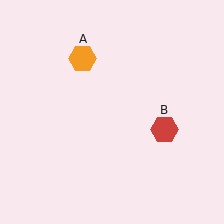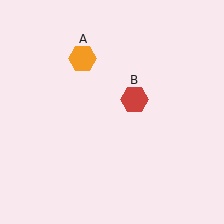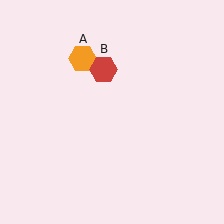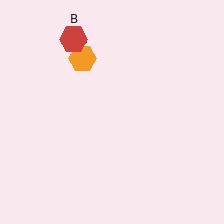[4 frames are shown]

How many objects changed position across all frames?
1 object changed position: red hexagon (object B).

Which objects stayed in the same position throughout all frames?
Orange hexagon (object A) remained stationary.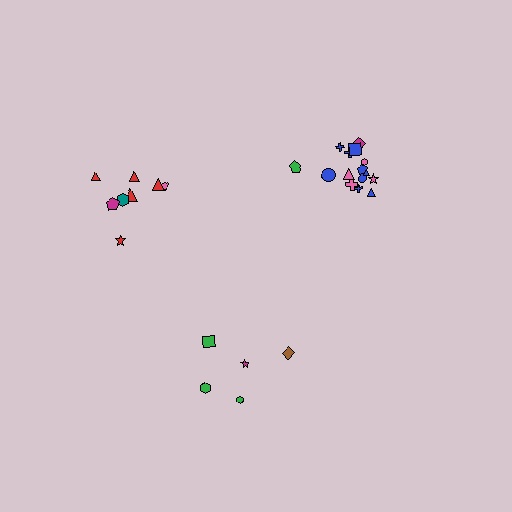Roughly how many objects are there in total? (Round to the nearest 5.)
Roughly 30 objects in total.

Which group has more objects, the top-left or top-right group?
The top-right group.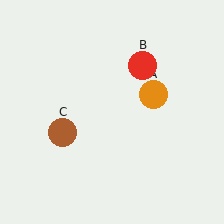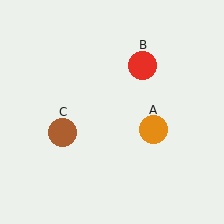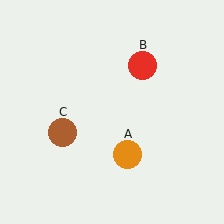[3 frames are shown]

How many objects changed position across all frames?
1 object changed position: orange circle (object A).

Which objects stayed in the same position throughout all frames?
Red circle (object B) and brown circle (object C) remained stationary.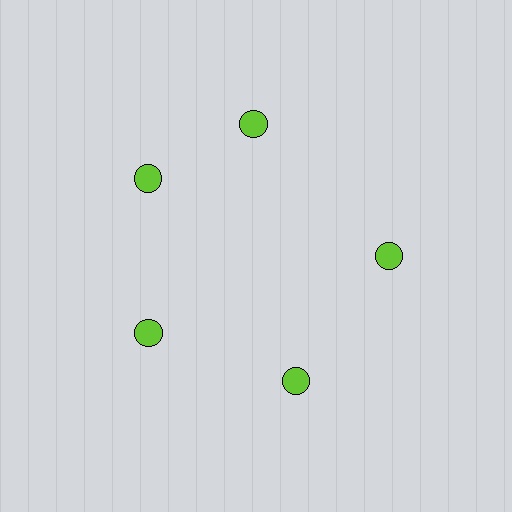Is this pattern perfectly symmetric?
No. The 5 lime circles are arranged in a ring, but one element near the 1 o'clock position is rotated out of alignment along the ring, breaking the 5-fold rotational symmetry.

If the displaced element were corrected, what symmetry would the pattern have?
It would have 5-fold rotational symmetry — the pattern would map onto itself every 72 degrees.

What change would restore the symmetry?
The symmetry would be restored by rotating it back into even spacing with its neighbors so that all 5 circles sit at equal angles and equal distance from the center.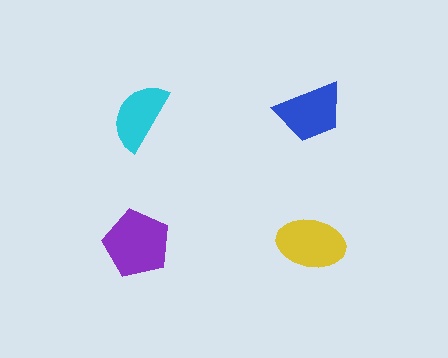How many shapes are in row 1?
2 shapes.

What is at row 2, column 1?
A purple pentagon.